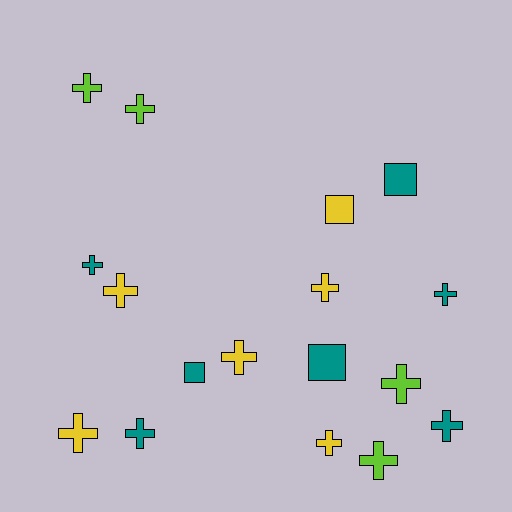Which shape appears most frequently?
Cross, with 13 objects.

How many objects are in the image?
There are 17 objects.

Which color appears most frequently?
Teal, with 7 objects.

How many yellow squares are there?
There is 1 yellow square.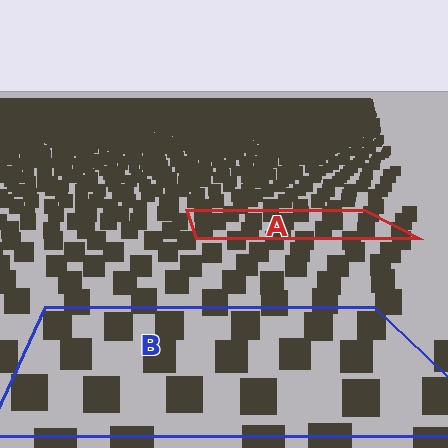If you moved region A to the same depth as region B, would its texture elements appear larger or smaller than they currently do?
They would appear larger. At a closer depth, the same texture elements are projected at a bigger on-screen size.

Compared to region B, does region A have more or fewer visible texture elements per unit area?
Region A has more texture elements per unit area — they are packed more densely because it is farther away.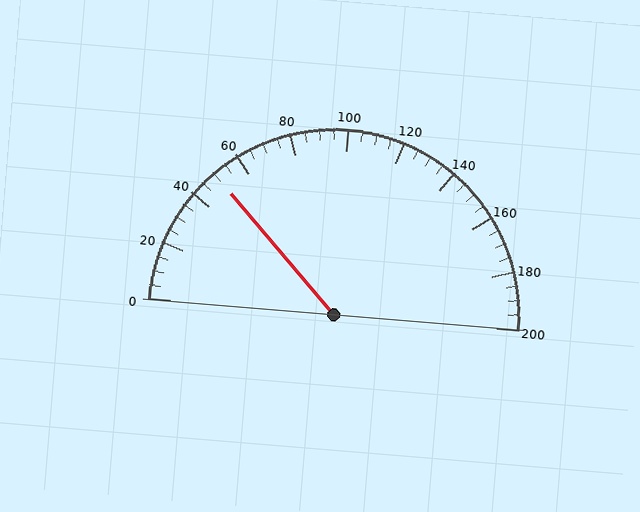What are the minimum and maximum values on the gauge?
The gauge ranges from 0 to 200.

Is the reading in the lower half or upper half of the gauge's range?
The reading is in the lower half of the range (0 to 200).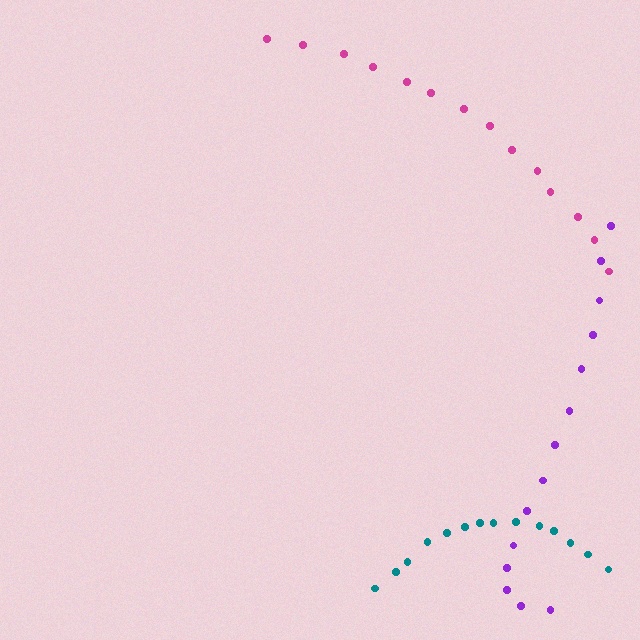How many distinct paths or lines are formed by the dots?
There are 3 distinct paths.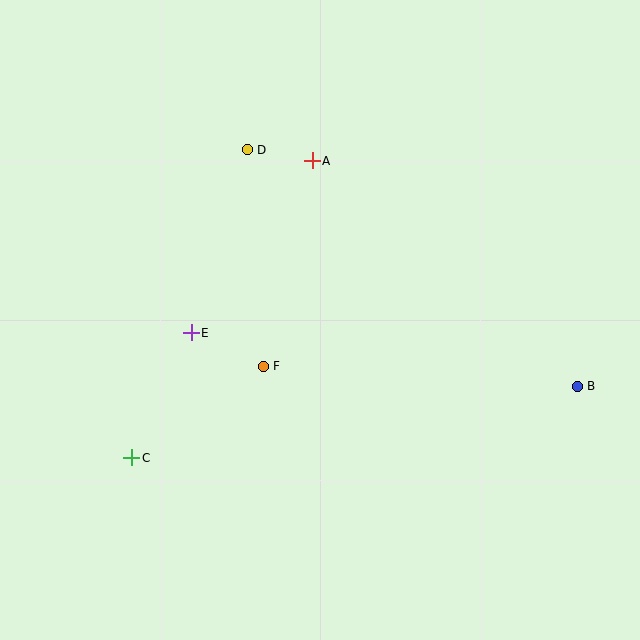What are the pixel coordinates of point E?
Point E is at (191, 333).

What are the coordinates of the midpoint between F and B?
The midpoint between F and B is at (420, 376).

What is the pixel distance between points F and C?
The distance between F and C is 160 pixels.